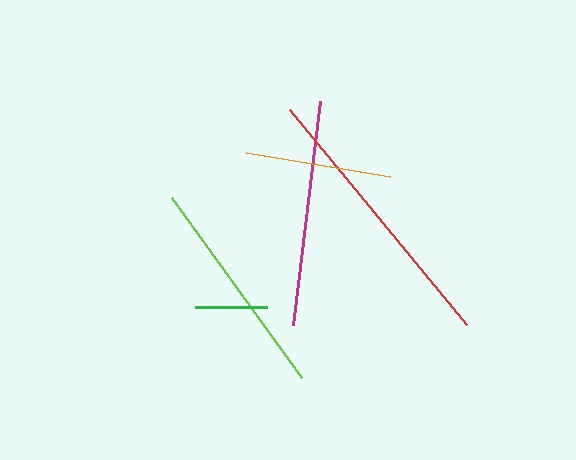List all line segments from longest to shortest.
From longest to shortest: red, magenta, lime, orange, green.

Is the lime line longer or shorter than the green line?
The lime line is longer than the green line.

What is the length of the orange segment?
The orange segment is approximately 145 pixels long.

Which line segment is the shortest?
The green line is the shortest at approximately 72 pixels.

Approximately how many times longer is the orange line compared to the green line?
The orange line is approximately 2.0 times the length of the green line.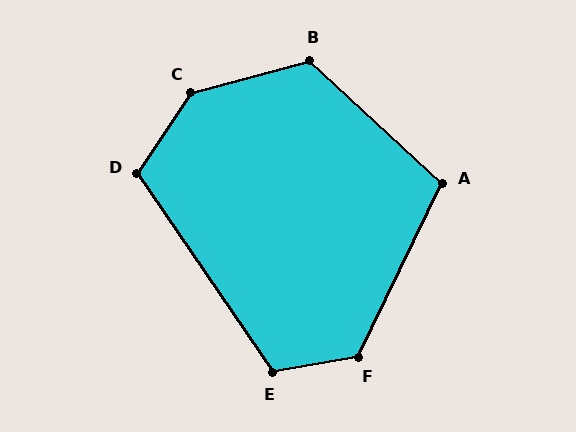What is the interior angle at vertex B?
Approximately 122 degrees (obtuse).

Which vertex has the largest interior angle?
C, at approximately 139 degrees.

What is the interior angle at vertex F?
Approximately 126 degrees (obtuse).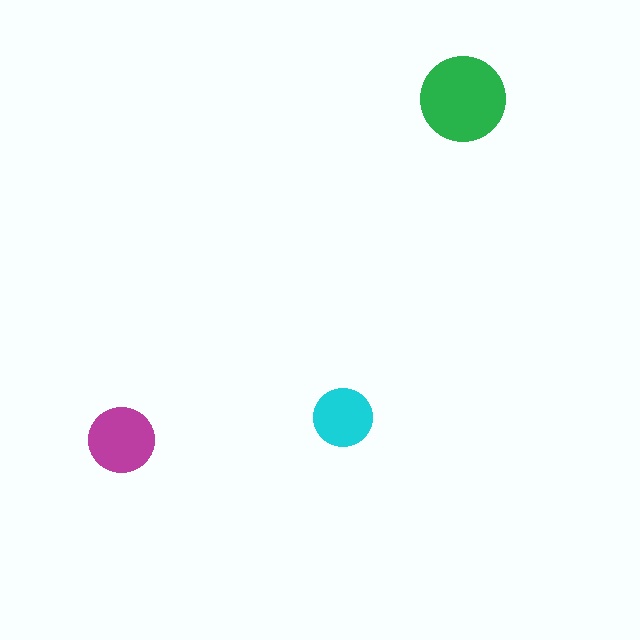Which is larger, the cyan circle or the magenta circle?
The magenta one.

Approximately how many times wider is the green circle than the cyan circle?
About 1.5 times wider.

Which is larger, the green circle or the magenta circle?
The green one.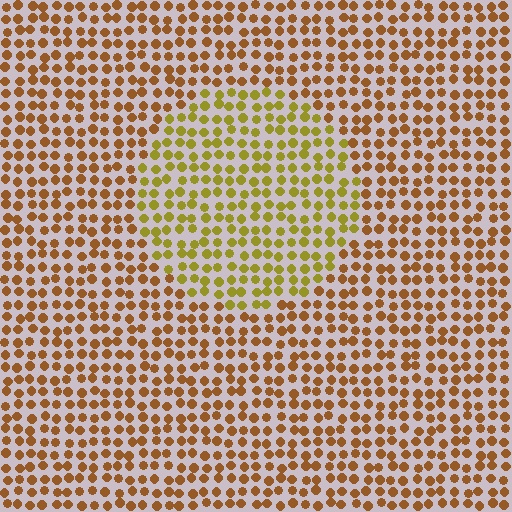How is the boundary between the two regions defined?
The boundary is defined purely by a slight shift in hue (about 31 degrees). Spacing, size, and orientation are identical on both sides.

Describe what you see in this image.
The image is filled with small brown elements in a uniform arrangement. A circle-shaped region is visible where the elements are tinted to a slightly different hue, forming a subtle color boundary.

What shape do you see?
I see a circle.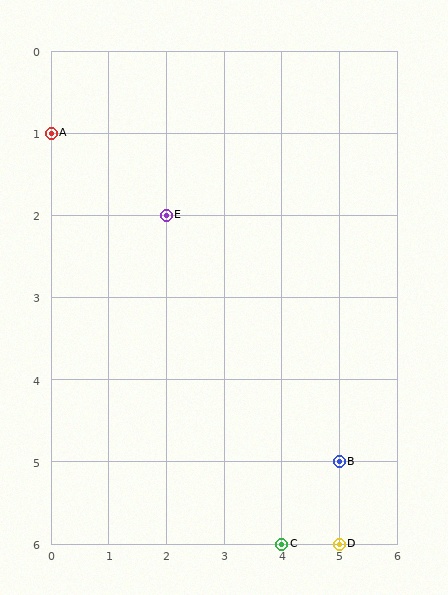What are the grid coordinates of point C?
Point C is at grid coordinates (4, 6).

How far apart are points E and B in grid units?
Points E and B are 3 columns and 3 rows apart (about 4.2 grid units diagonally).